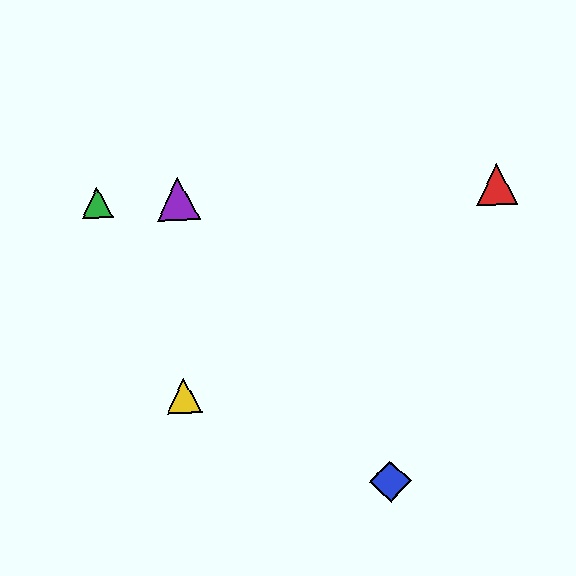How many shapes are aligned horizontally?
3 shapes (the red triangle, the green triangle, the purple triangle) are aligned horizontally.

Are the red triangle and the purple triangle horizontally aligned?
Yes, both are at y≈184.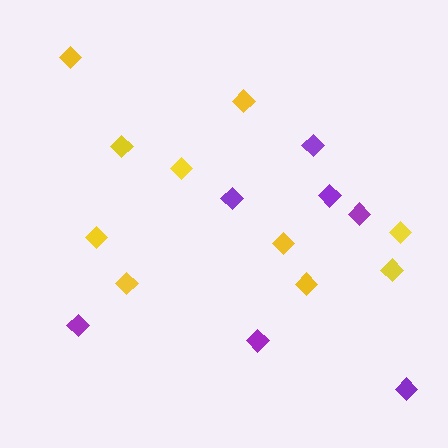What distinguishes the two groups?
There are 2 groups: one group of yellow diamonds (10) and one group of purple diamonds (7).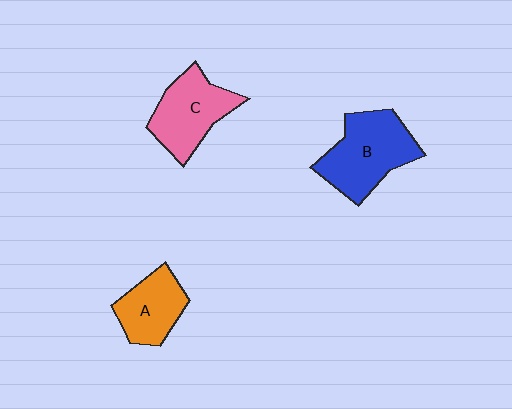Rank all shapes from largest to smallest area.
From largest to smallest: B (blue), C (pink), A (orange).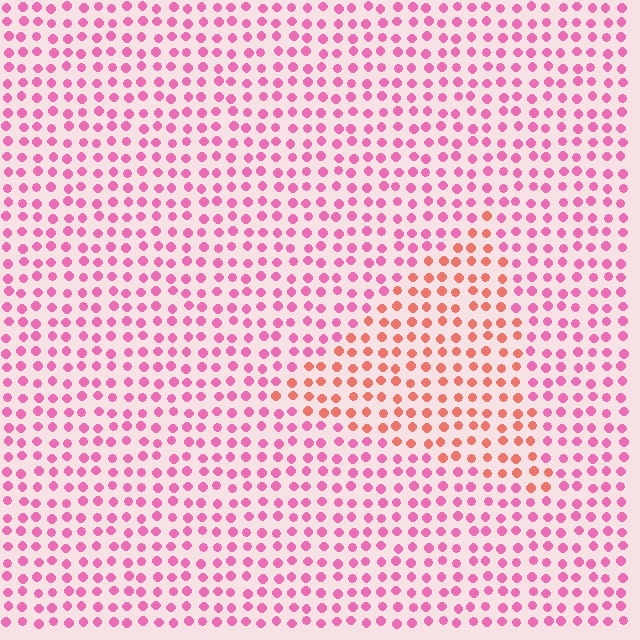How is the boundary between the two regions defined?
The boundary is defined purely by a slight shift in hue (about 38 degrees). Spacing, size, and orientation are identical on both sides.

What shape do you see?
I see a triangle.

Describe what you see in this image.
The image is filled with small pink elements in a uniform arrangement. A triangle-shaped region is visible where the elements are tinted to a slightly different hue, forming a subtle color boundary.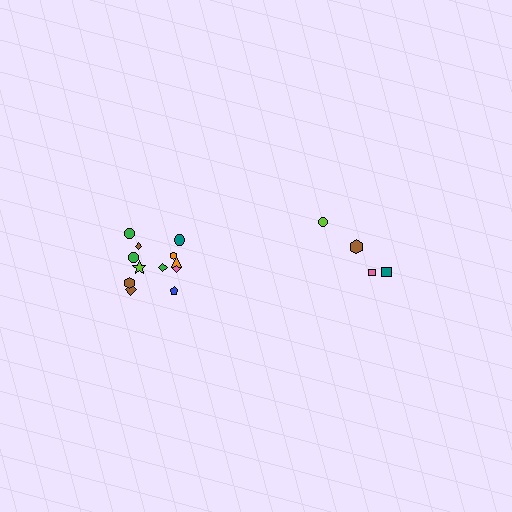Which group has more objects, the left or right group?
The left group.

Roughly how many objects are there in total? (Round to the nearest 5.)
Roughly 15 objects in total.